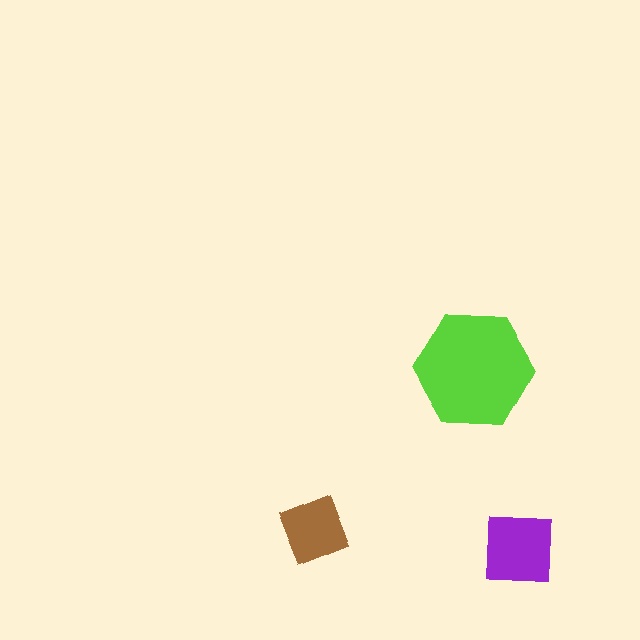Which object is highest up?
The lime hexagon is topmost.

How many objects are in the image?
There are 3 objects in the image.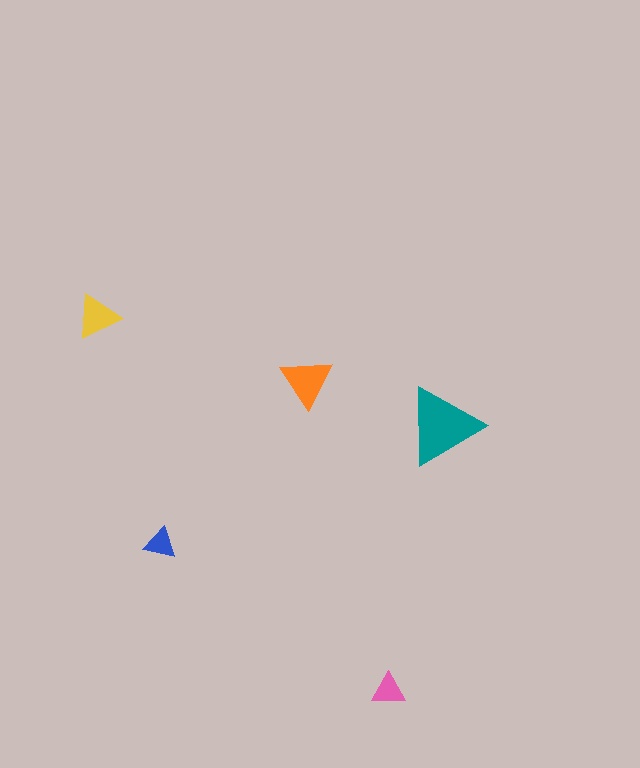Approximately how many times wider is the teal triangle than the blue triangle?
About 2.5 times wider.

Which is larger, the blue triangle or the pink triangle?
The pink one.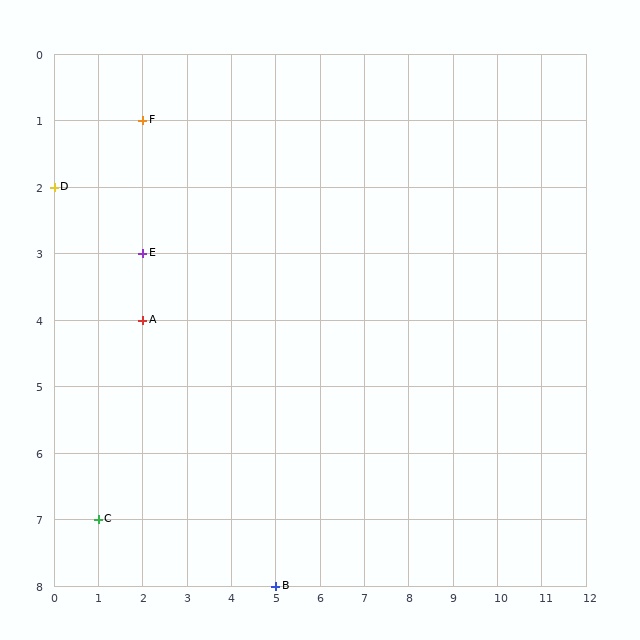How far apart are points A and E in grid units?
Points A and E are 1 row apart.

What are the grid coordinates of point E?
Point E is at grid coordinates (2, 3).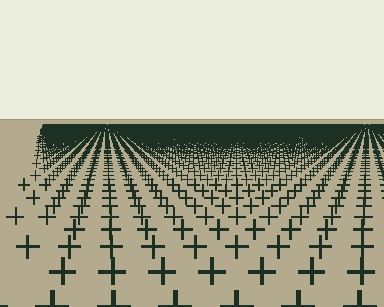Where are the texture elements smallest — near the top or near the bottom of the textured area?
Near the top.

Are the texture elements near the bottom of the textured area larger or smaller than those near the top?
Larger. Near the bottom, elements are closer to the viewer and appear at a bigger on-screen size.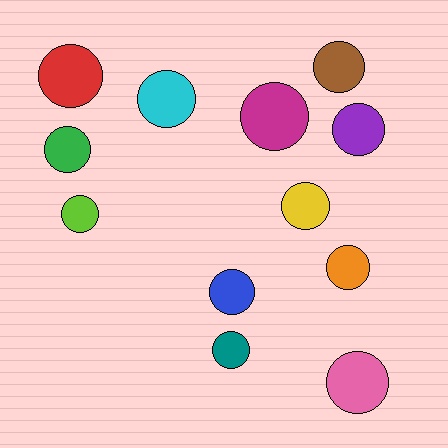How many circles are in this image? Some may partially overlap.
There are 12 circles.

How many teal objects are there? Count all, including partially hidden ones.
There is 1 teal object.